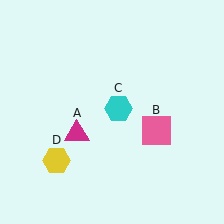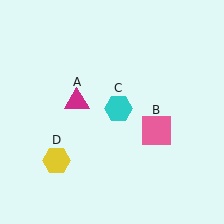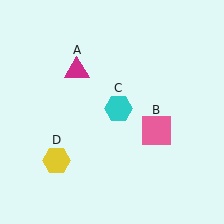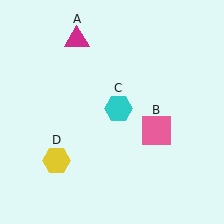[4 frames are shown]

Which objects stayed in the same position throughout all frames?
Pink square (object B) and cyan hexagon (object C) and yellow hexagon (object D) remained stationary.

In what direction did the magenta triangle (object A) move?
The magenta triangle (object A) moved up.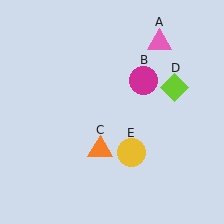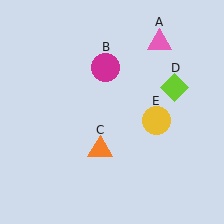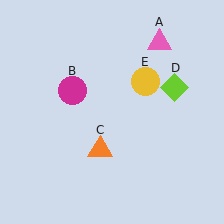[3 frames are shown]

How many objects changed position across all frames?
2 objects changed position: magenta circle (object B), yellow circle (object E).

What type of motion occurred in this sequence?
The magenta circle (object B), yellow circle (object E) rotated counterclockwise around the center of the scene.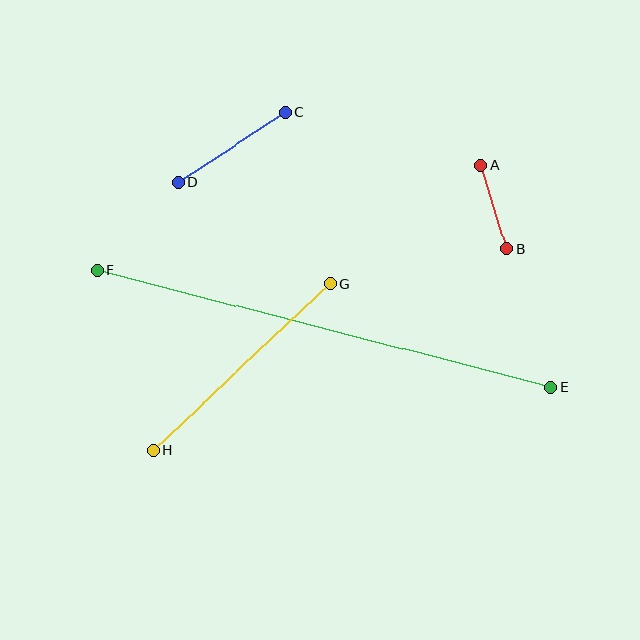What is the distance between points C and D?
The distance is approximately 127 pixels.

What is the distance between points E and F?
The distance is approximately 469 pixels.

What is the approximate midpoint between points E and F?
The midpoint is at approximately (324, 329) pixels.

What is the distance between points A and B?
The distance is approximately 87 pixels.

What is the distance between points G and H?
The distance is approximately 243 pixels.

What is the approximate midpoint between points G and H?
The midpoint is at approximately (241, 367) pixels.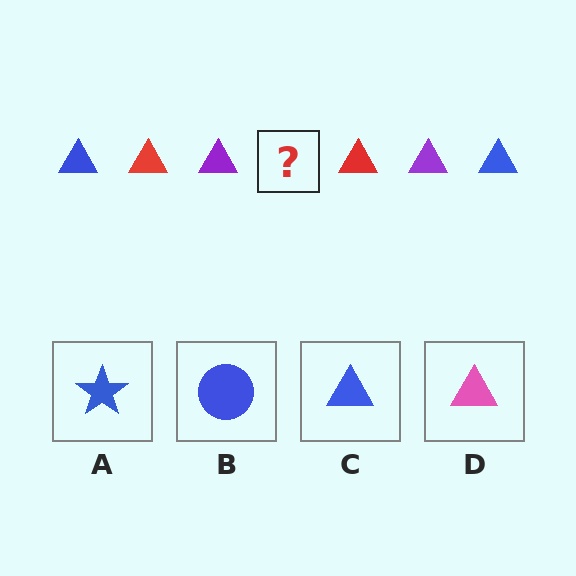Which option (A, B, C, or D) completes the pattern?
C.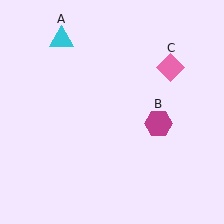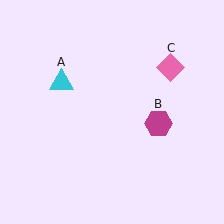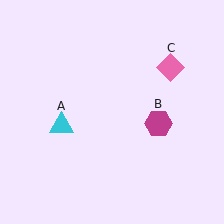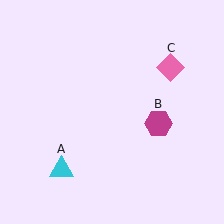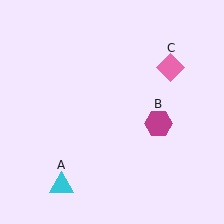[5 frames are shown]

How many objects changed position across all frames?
1 object changed position: cyan triangle (object A).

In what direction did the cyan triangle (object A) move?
The cyan triangle (object A) moved down.